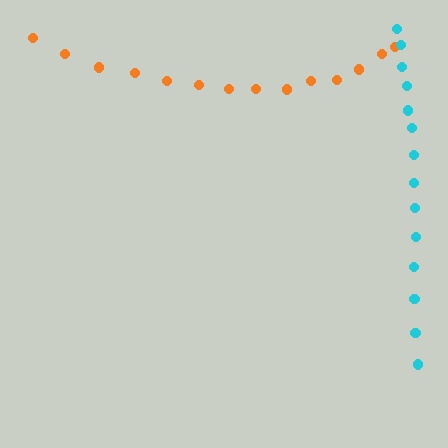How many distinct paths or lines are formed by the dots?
There are 2 distinct paths.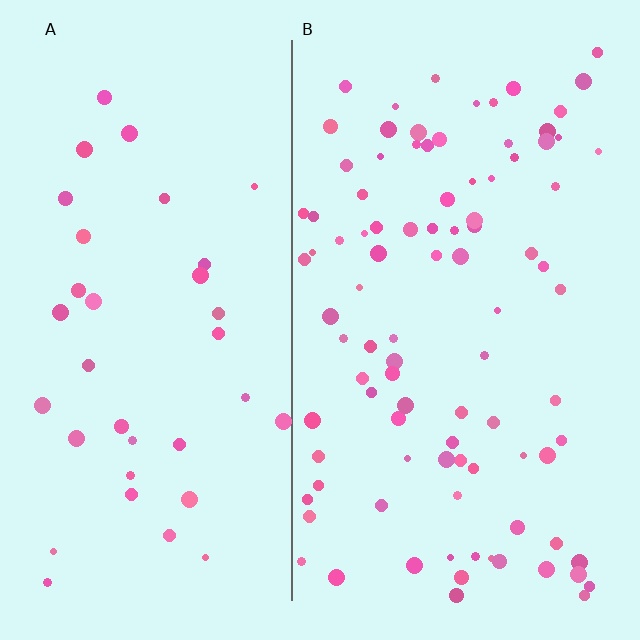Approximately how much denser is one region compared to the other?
Approximately 2.6× — region B over region A.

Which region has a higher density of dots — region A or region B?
B (the right).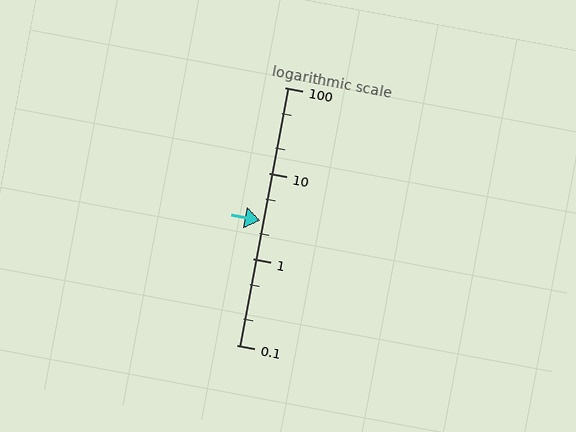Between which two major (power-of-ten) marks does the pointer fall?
The pointer is between 1 and 10.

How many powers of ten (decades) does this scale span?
The scale spans 3 decades, from 0.1 to 100.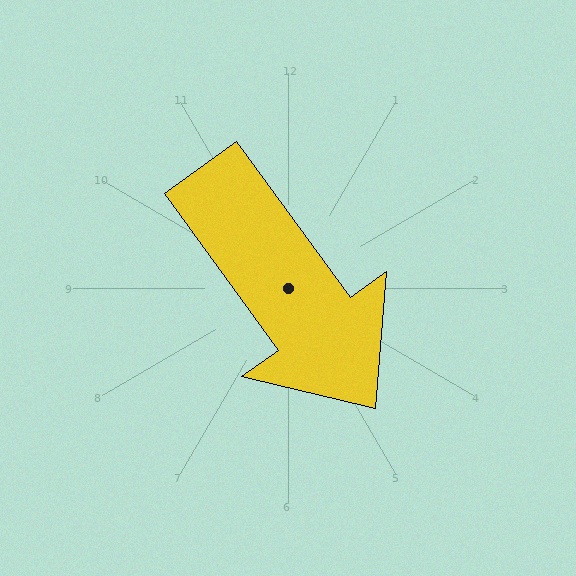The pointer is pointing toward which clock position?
Roughly 5 o'clock.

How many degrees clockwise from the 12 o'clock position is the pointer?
Approximately 144 degrees.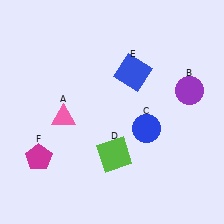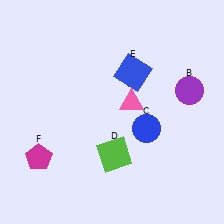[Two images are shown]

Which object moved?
The pink triangle (A) moved right.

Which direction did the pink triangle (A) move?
The pink triangle (A) moved right.